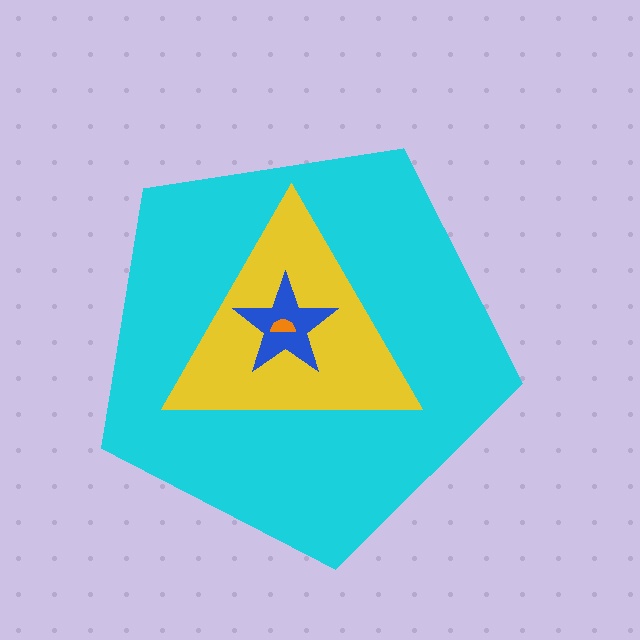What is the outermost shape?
The cyan pentagon.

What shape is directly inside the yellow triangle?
The blue star.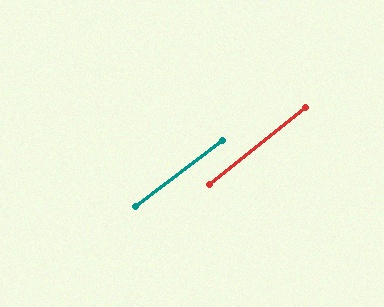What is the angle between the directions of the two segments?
Approximately 2 degrees.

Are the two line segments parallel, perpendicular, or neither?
Parallel — their directions differ by only 1.7°.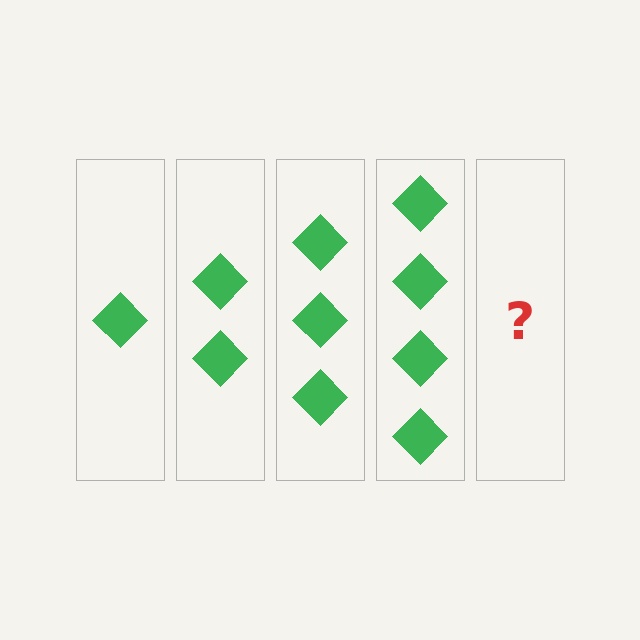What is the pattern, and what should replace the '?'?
The pattern is that each step adds one more diamond. The '?' should be 5 diamonds.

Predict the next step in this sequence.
The next step is 5 diamonds.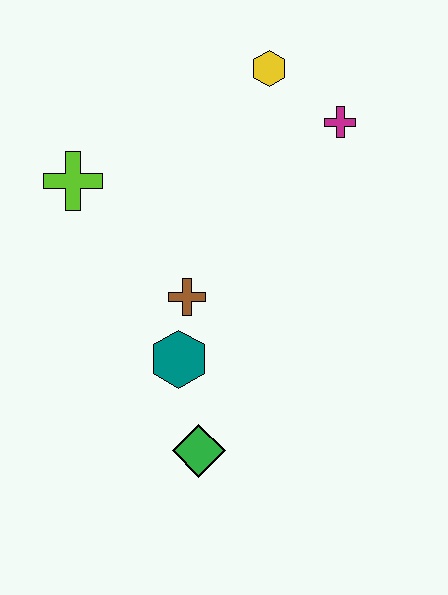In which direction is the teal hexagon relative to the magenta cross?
The teal hexagon is below the magenta cross.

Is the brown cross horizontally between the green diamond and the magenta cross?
No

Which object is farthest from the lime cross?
The green diamond is farthest from the lime cross.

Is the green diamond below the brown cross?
Yes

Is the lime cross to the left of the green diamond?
Yes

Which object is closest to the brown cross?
The teal hexagon is closest to the brown cross.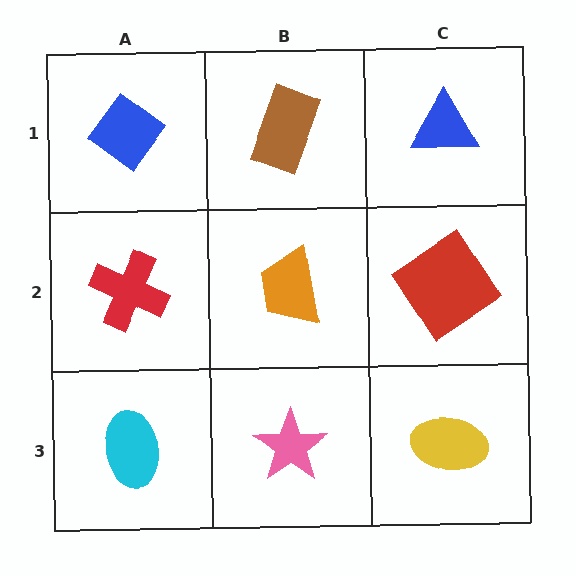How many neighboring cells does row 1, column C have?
2.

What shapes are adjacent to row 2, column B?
A brown rectangle (row 1, column B), a pink star (row 3, column B), a red cross (row 2, column A), a red diamond (row 2, column C).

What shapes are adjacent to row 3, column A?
A red cross (row 2, column A), a pink star (row 3, column B).